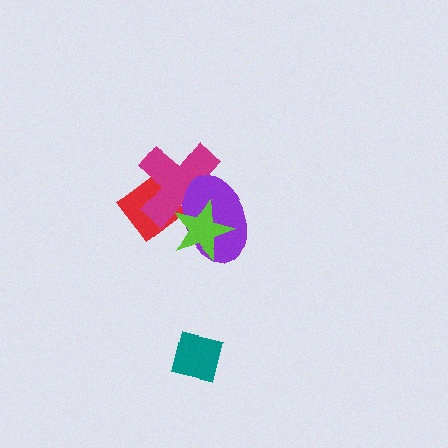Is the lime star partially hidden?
No, no other shape covers it.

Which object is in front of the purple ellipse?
The lime star is in front of the purple ellipse.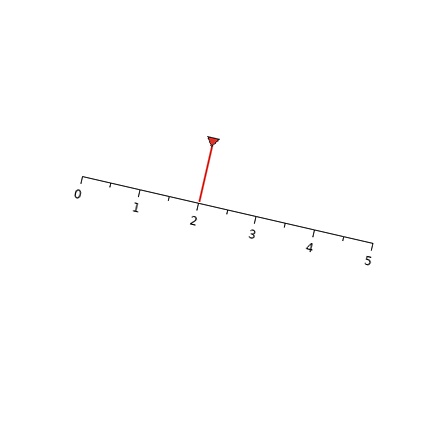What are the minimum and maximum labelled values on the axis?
The axis runs from 0 to 5.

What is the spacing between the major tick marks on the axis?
The major ticks are spaced 1 apart.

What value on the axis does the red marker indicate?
The marker indicates approximately 2.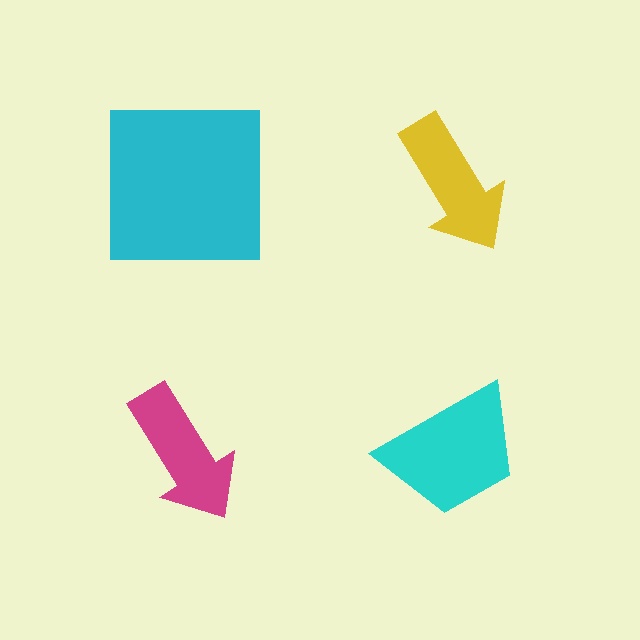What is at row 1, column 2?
A yellow arrow.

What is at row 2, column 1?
A magenta arrow.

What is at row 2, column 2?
A cyan trapezoid.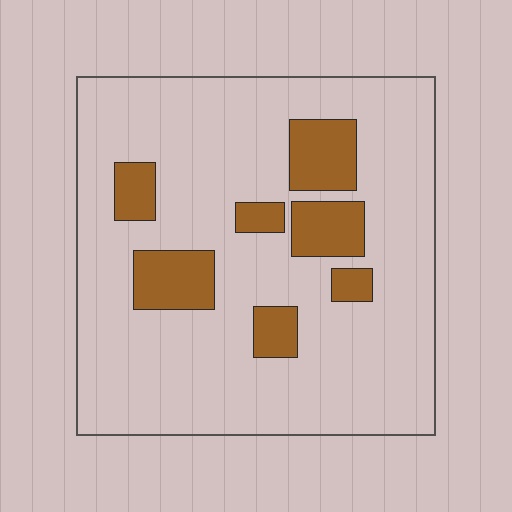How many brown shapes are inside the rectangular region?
7.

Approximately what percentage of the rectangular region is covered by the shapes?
Approximately 15%.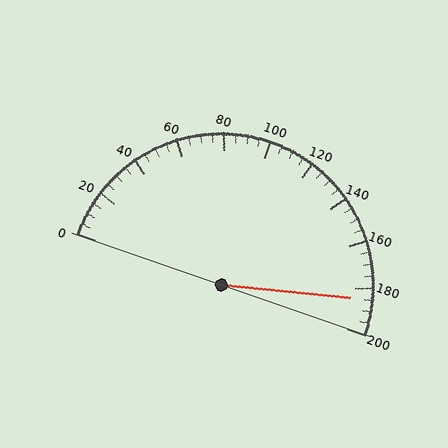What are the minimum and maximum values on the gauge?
The gauge ranges from 0 to 200.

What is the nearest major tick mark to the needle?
The nearest major tick mark is 180.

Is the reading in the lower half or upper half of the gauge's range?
The reading is in the upper half of the range (0 to 200).